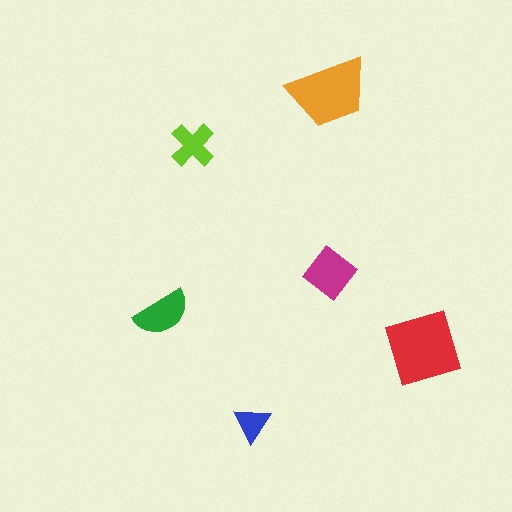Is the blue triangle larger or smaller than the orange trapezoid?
Smaller.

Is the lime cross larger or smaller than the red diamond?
Smaller.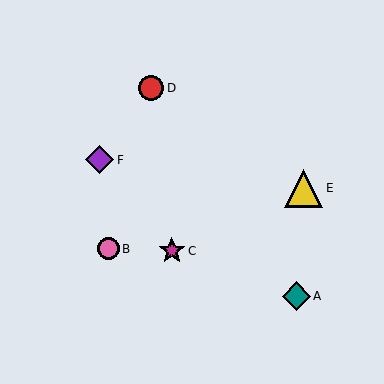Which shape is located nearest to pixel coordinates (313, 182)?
The yellow triangle (labeled E) at (303, 188) is nearest to that location.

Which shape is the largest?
The yellow triangle (labeled E) is the largest.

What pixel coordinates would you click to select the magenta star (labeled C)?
Click at (172, 251) to select the magenta star C.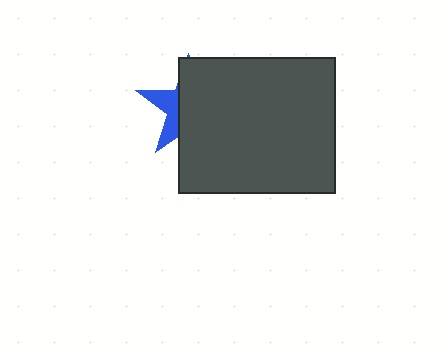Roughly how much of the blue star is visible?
A small part of it is visible (roughly 32%).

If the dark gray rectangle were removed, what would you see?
You would see the complete blue star.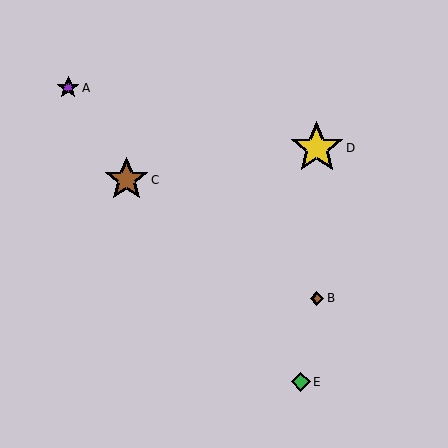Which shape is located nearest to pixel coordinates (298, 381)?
The green diamond (labeled E) at (301, 382) is nearest to that location.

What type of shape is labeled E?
Shape E is a green diamond.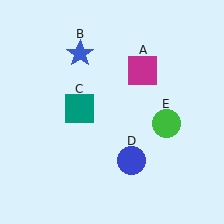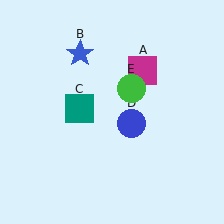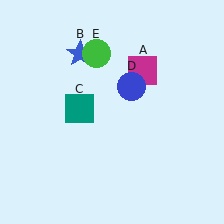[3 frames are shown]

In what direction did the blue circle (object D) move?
The blue circle (object D) moved up.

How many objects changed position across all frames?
2 objects changed position: blue circle (object D), green circle (object E).